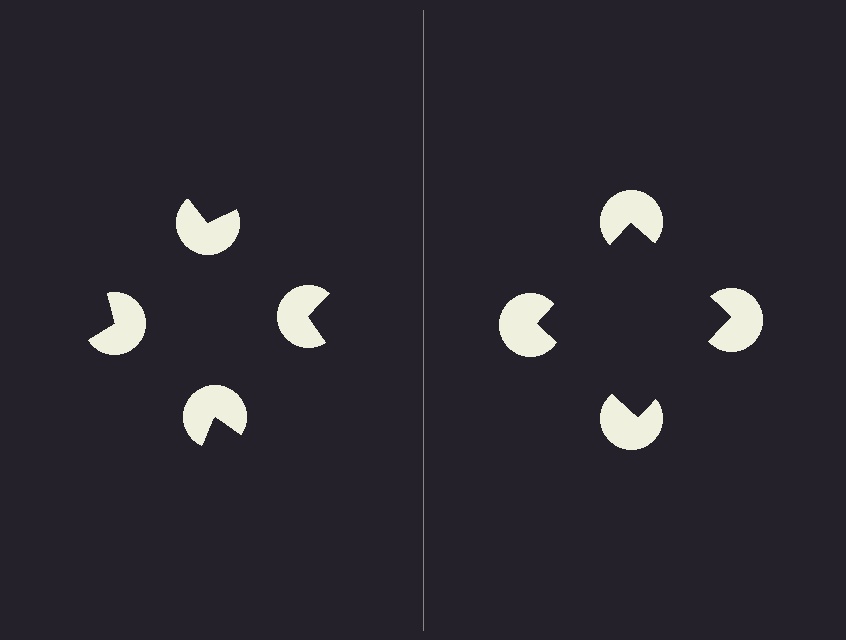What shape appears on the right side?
An illusory square.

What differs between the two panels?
The pac-man discs are positioned identically on both sides; only the wedge orientations differ. On the right they align to a square; on the left they are misaligned.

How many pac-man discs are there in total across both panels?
8 — 4 on each side.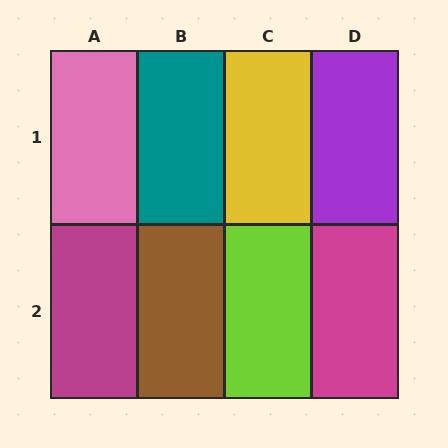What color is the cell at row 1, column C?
Yellow.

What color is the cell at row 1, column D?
Purple.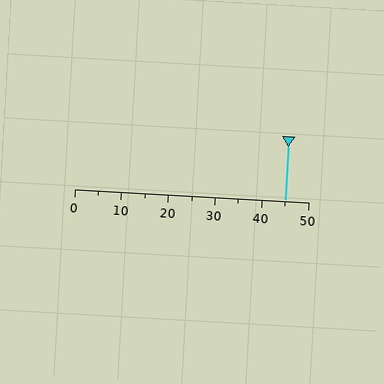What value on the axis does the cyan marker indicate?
The marker indicates approximately 45.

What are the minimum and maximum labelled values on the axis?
The axis runs from 0 to 50.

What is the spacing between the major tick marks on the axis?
The major ticks are spaced 10 apart.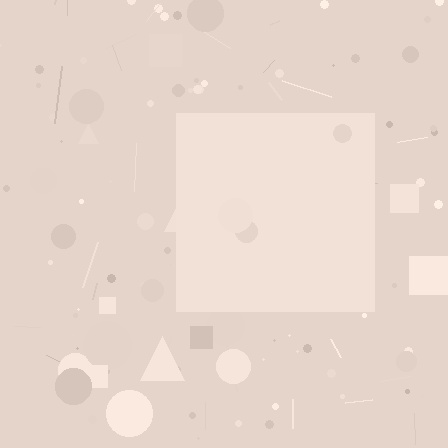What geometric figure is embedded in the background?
A square is embedded in the background.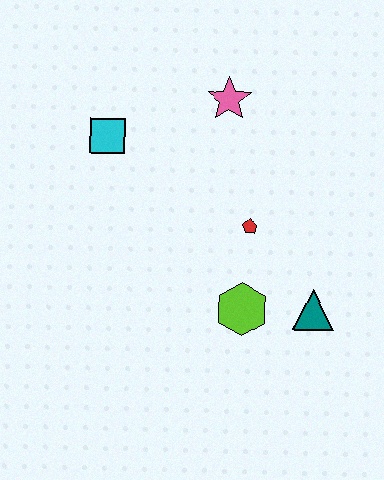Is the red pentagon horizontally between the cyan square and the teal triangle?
Yes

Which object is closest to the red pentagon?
The lime hexagon is closest to the red pentagon.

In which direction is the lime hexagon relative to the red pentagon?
The lime hexagon is below the red pentagon.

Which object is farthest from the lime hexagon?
The cyan square is farthest from the lime hexagon.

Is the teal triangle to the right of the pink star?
Yes